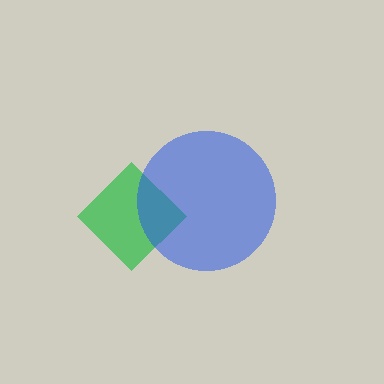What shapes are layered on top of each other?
The layered shapes are: a green diamond, a blue circle.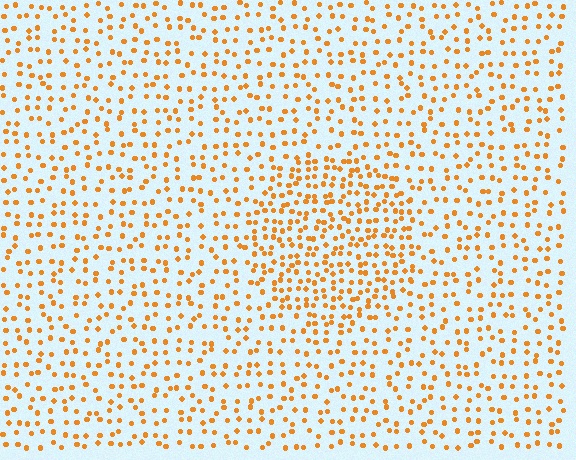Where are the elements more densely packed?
The elements are more densely packed inside the circle boundary.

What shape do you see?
I see a circle.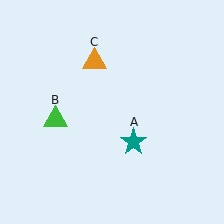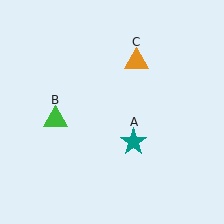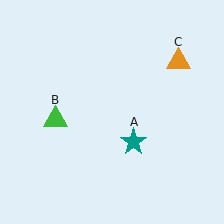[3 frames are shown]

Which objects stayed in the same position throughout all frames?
Teal star (object A) and green triangle (object B) remained stationary.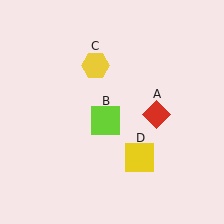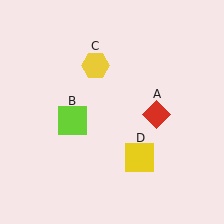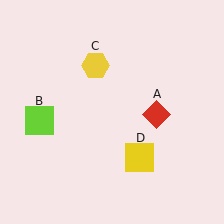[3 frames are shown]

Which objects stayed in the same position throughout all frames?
Red diamond (object A) and yellow hexagon (object C) and yellow square (object D) remained stationary.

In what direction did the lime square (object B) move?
The lime square (object B) moved left.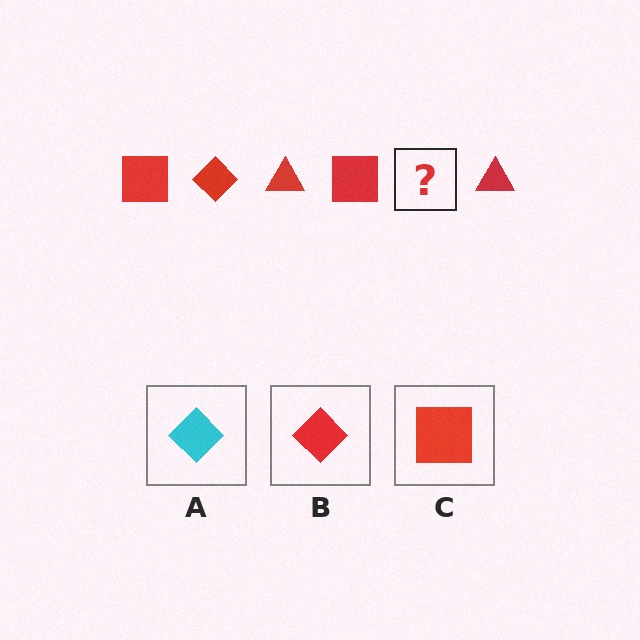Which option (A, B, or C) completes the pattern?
B.